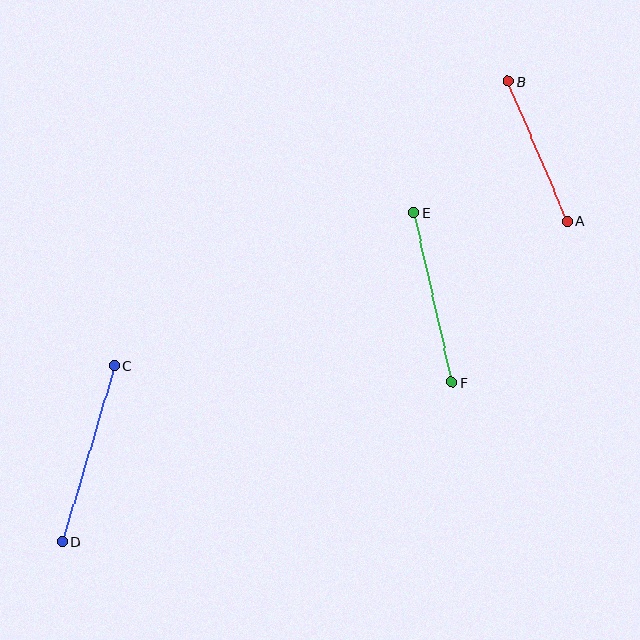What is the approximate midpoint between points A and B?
The midpoint is at approximately (538, 151) pixels.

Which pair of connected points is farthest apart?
Points C and D are farthest apart.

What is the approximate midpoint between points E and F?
The midpoint is at approximately (433, 297) pixels.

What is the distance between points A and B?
The distance is approximately 152 pixels.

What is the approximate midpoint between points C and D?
The midpoint is at approximately (88, 454) pixels.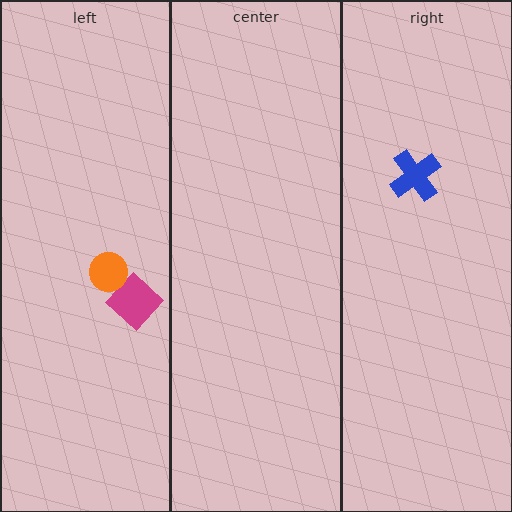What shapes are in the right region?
The blue cross.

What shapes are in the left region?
The magenta diamond, the orange circle.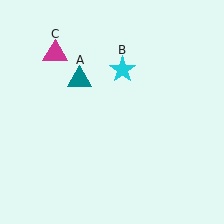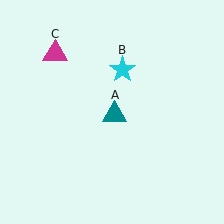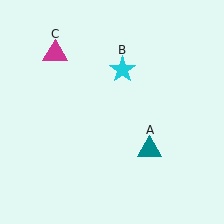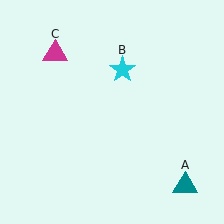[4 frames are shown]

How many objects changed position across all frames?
1 object changed position: teal triangle (object A).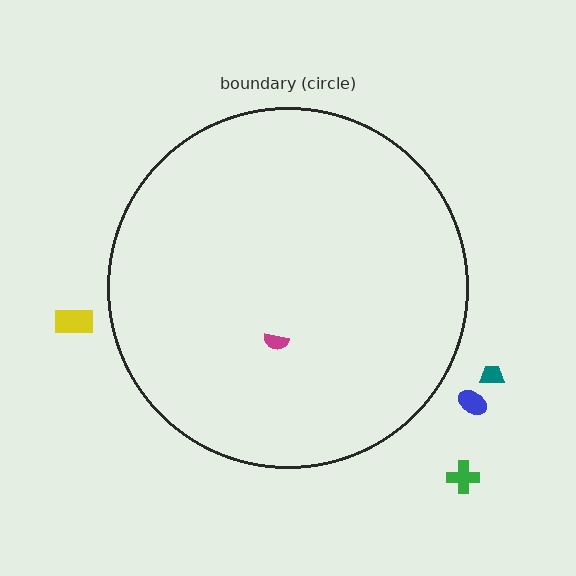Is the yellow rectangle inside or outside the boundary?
Outside.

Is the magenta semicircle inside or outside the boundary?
Inside.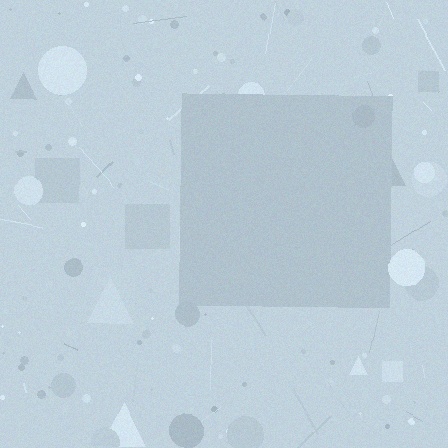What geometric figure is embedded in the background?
A square is embedded in the background.